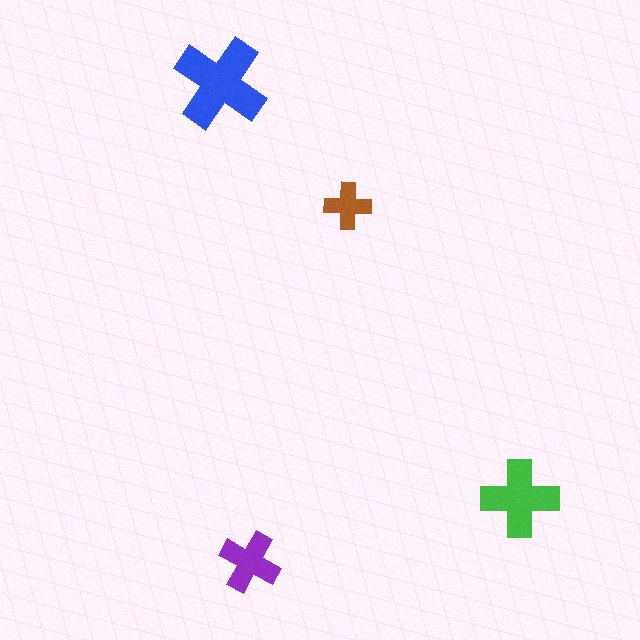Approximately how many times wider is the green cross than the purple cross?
About 1.5 times wider.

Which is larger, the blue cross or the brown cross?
The blue one.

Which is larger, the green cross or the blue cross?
The blue one.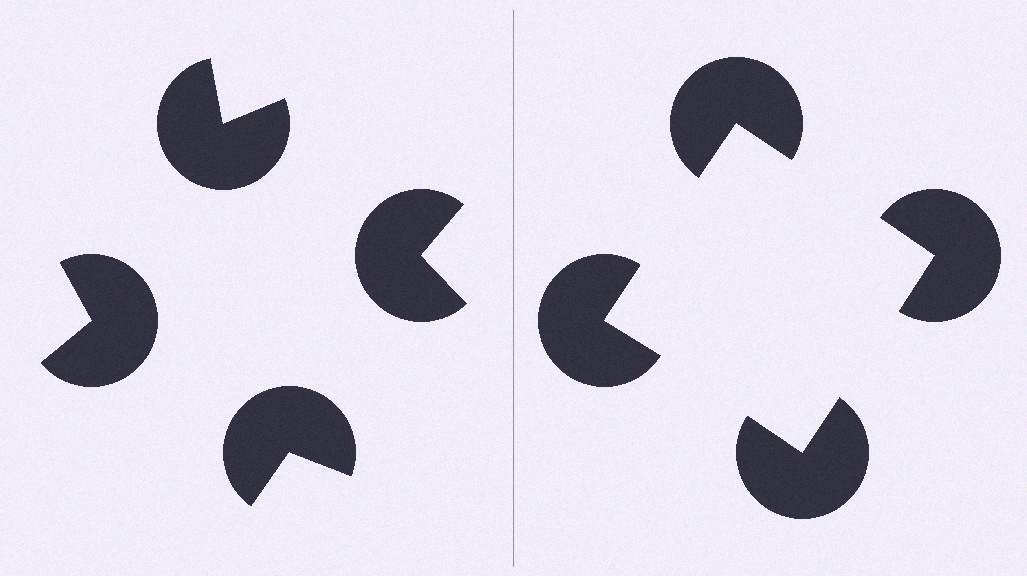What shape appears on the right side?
An illusory square.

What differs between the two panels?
The pac-man discs are positioned identically on both sides; only the wedge orientations differ. On the right they align to a square; on the left they are misaligned.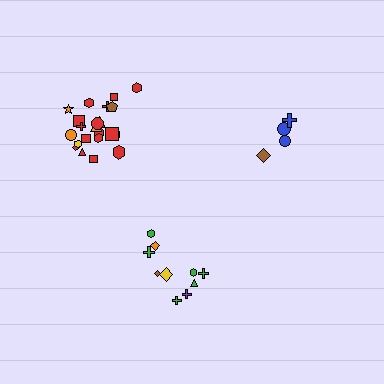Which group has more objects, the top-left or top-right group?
The top-left group.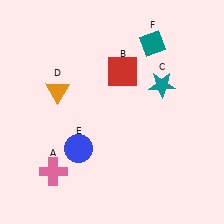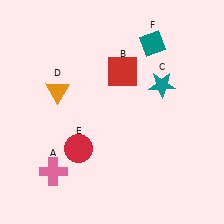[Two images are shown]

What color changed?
The circle (E) changed from blue in Image 1 to red in Image 2.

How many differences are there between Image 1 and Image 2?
There is 1 difference between the two images.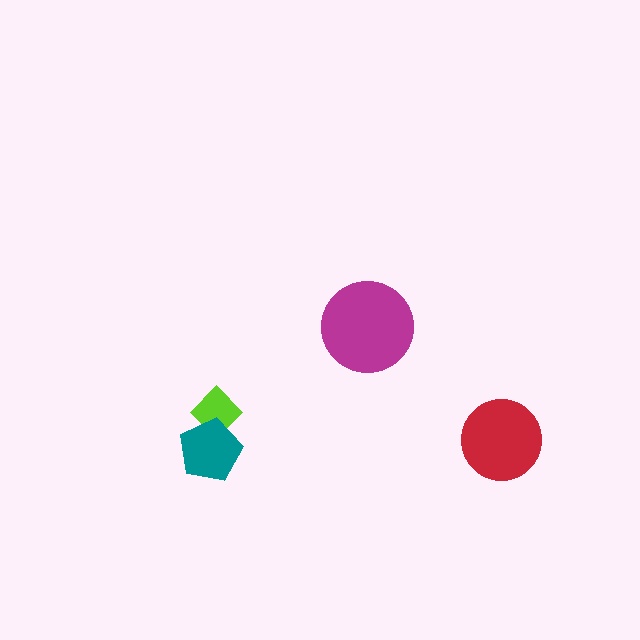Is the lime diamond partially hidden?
Yes, it is partially covered by another shape.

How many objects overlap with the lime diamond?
1 object overlaps with the lime diamond.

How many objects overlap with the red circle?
0 objects overlap with the red circle.